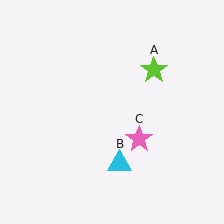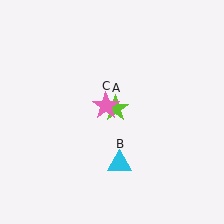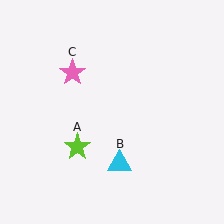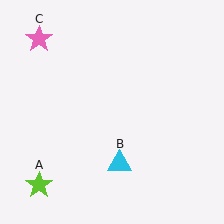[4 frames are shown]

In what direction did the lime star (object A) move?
The lime star (object A) moved down and to the left.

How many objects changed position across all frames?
2 objects changed position: lime star (object A), pink star (object C).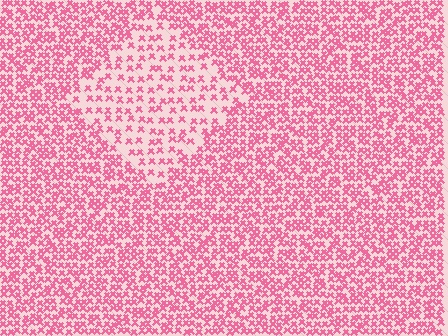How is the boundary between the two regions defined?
The boundary is defined by a change in element density (approximately 2.0x ratio). All elements are the same color, size, and shape.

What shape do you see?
I see a diamond.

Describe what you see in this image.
The image contains small pink elements arranged at two different densities. A diamond-shaped region is visible where the elements are less densely packed than the surrounding area.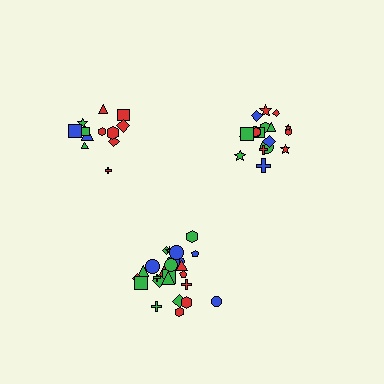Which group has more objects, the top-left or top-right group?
The top-right group.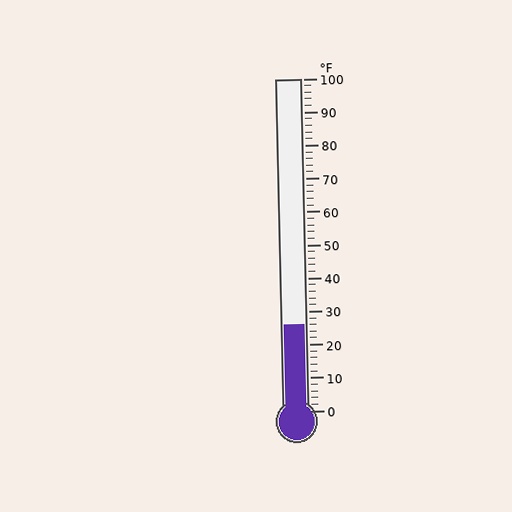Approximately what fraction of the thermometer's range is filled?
The thermometer is filled to approximately 25% of its range.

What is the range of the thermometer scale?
The thermometer scale ranges from 0°F to 100°F.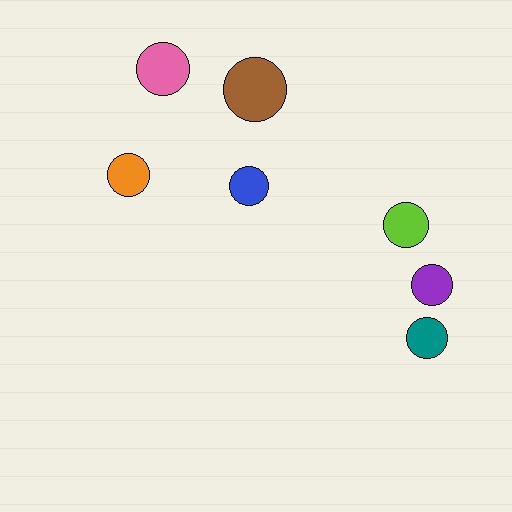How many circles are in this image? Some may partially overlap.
There are 7 circles.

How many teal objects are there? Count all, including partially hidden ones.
There is 1 teal object.